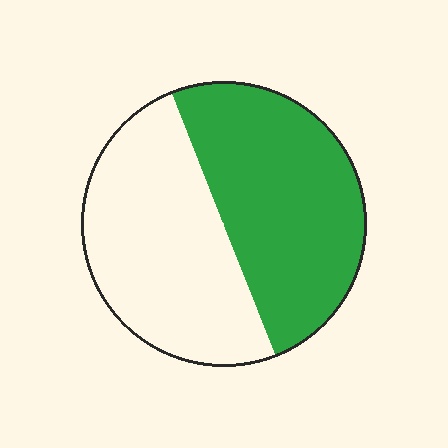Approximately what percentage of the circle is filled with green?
Approximately 50%.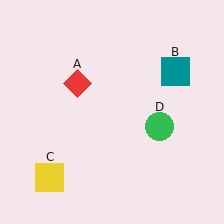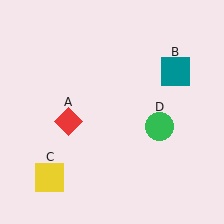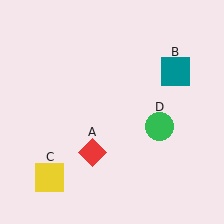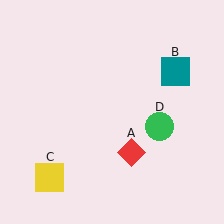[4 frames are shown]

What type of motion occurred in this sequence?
The red diamond (object A) rotated counterclockwise around the center of the scene.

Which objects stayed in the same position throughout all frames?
Teal square (object B) and yellow square (object C) and green circle (object D) remained stationary.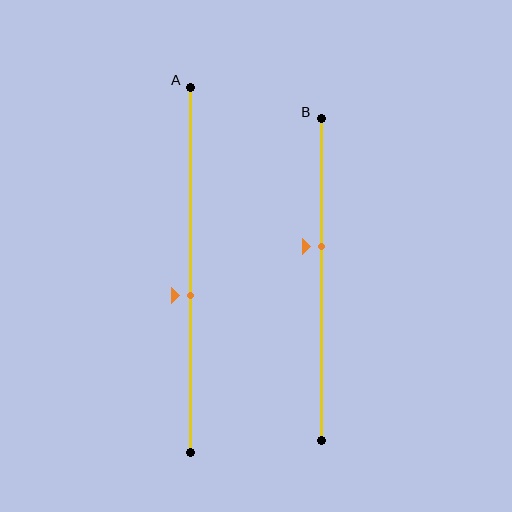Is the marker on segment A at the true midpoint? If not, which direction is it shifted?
No, the marker on segment A is shifted downward by about 7% of the segment length.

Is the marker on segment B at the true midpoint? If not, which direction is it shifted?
No, the marker on segment B is shifted upward by about 10% of the segment length.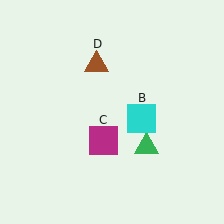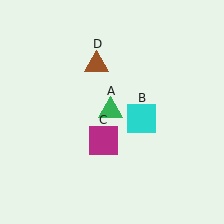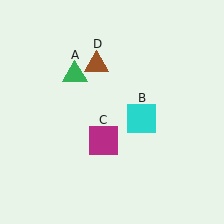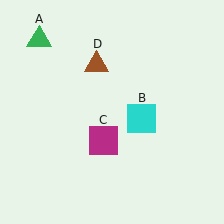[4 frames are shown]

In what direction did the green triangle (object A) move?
The green triangle (object A) moved up and to the left.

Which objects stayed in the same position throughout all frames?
Cyan square (object B) and magenta square (object C) and brown triangle (object D) remained stationary.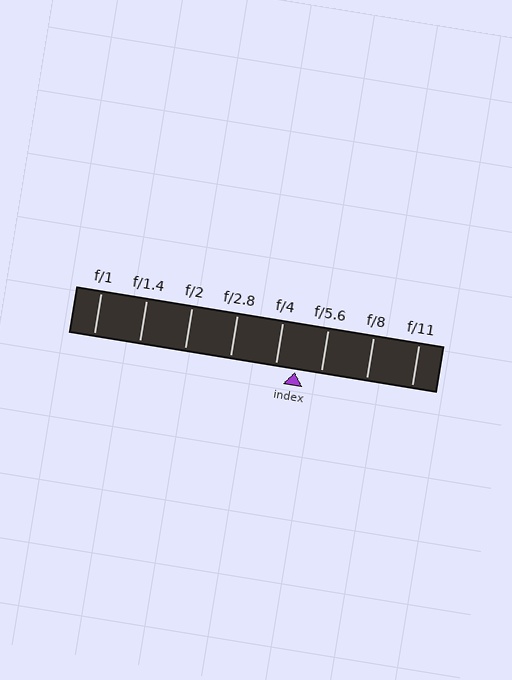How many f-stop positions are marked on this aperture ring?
There are 8 f-stop positions marked.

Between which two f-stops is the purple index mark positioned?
The index mark is between f/4 and f/5.6.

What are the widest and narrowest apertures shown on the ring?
The widest aperture shown is f/1 and the narrowest is f/11.